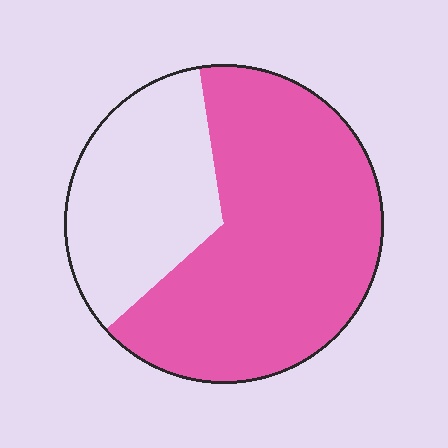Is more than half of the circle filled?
Yes.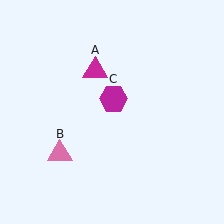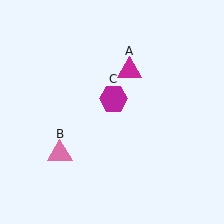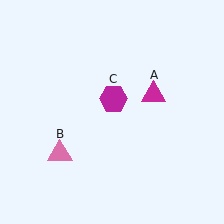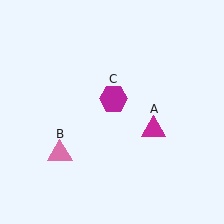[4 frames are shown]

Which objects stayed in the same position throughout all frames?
Pink triangle (object B) and magenta hexagon (object C) remained stationary.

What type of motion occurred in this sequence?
The magenta triangle (object A) rotated clockwise around the center of the scene.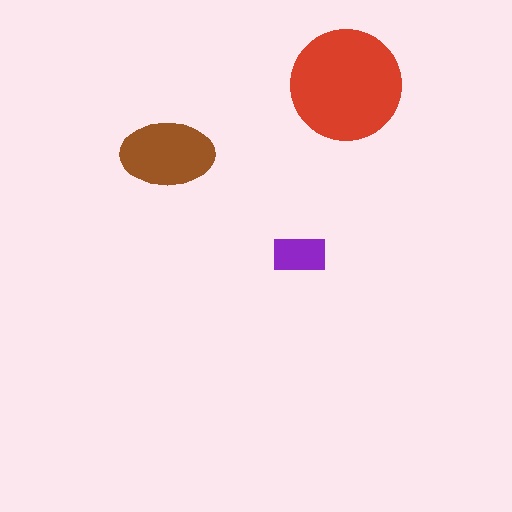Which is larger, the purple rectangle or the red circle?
The red circle.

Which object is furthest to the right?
The red circle is rightmost.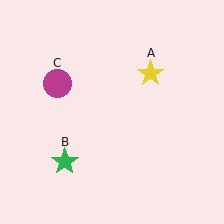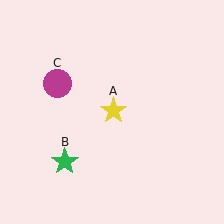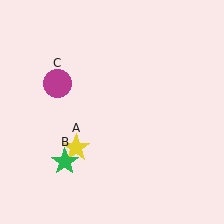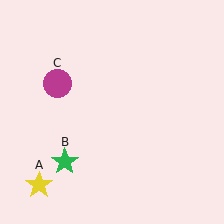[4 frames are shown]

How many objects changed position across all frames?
1 object changed position: yellow star (object A).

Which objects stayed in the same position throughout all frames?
Green star (object B) and magenta circle (object C) remained stationary.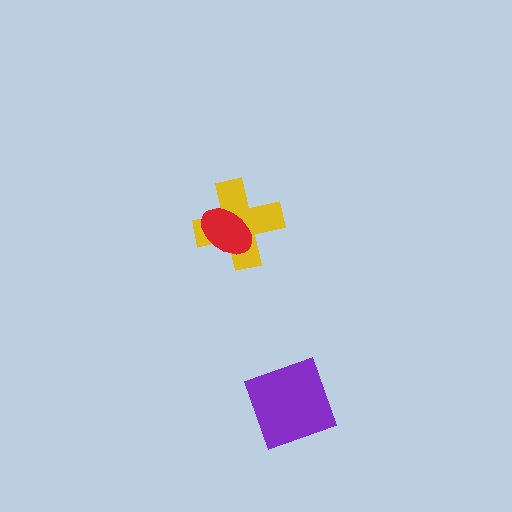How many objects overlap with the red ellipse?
1 object overlaps with the red ellipse.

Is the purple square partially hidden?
No, no other shape covers it.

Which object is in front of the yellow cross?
The red ellipse is in front of the yellow cross.